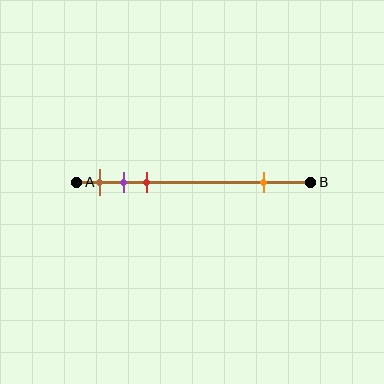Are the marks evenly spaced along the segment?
No, the marks are not evenly spaced.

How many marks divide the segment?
There are 4 marks dividing the segment.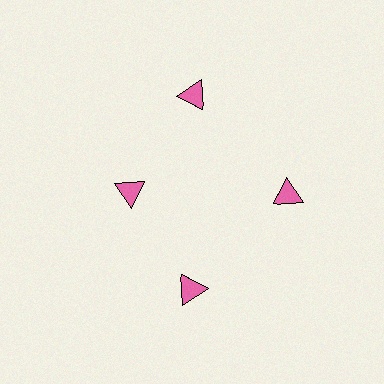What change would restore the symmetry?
The symmetry would be restored by moving it outward, back onto the ring so that all 4 triangles sit at equal angles and equal distance from the center.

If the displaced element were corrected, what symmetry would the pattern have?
It would have 4-fold rotational symmetry — the pattern would map onto itself every 90 degrees.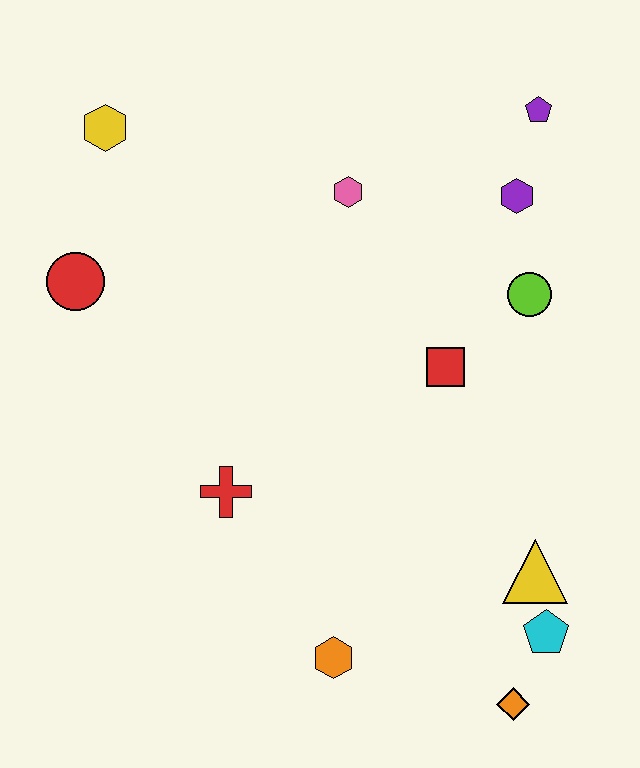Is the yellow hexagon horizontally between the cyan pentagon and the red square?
No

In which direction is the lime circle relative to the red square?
The lime circle is to the right of the red square.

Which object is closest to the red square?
The lime circle is closest to the red square.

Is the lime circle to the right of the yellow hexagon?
Yes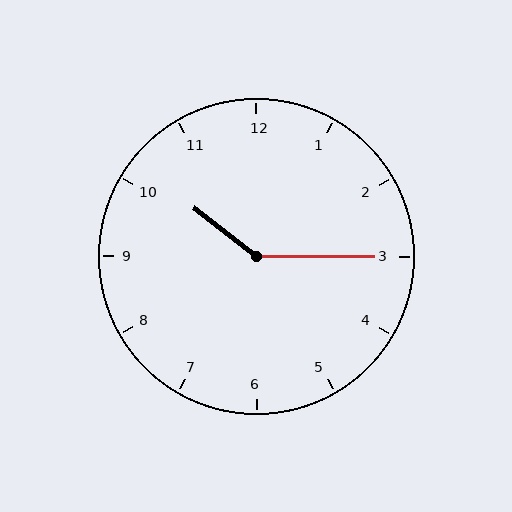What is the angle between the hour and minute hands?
Approximately 142 degrees.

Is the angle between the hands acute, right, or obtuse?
It is obtuse.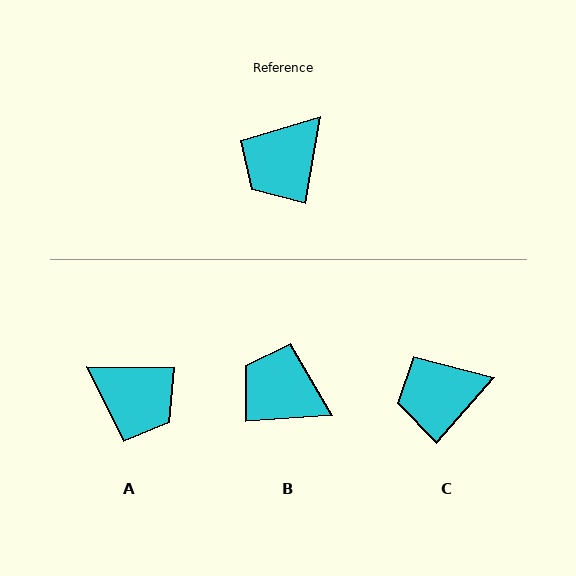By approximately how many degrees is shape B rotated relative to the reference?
Approximately 76 degrees clockwise.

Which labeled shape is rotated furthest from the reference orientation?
A, about 99 degrees away.